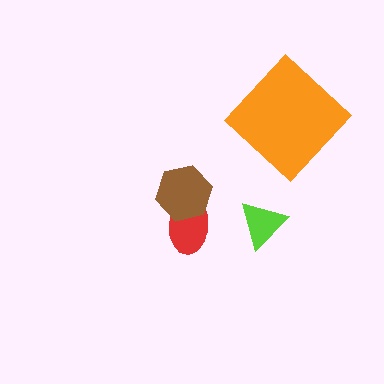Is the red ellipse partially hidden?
Yes, it is partially covered by another shape.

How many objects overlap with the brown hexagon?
1 object overlaps with the brown hexagon.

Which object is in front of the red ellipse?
The brown hexagon is in front of the red ellipse.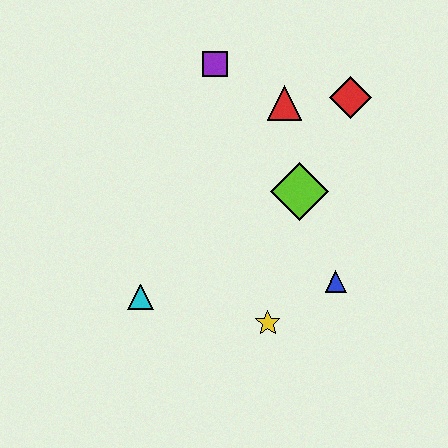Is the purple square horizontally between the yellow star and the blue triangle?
No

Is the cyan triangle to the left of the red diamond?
Yes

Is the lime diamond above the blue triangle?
Yes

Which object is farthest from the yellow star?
The purple square is farthest from the yellow star.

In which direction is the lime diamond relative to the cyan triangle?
The lime diamond is to the right of the cyan triangle.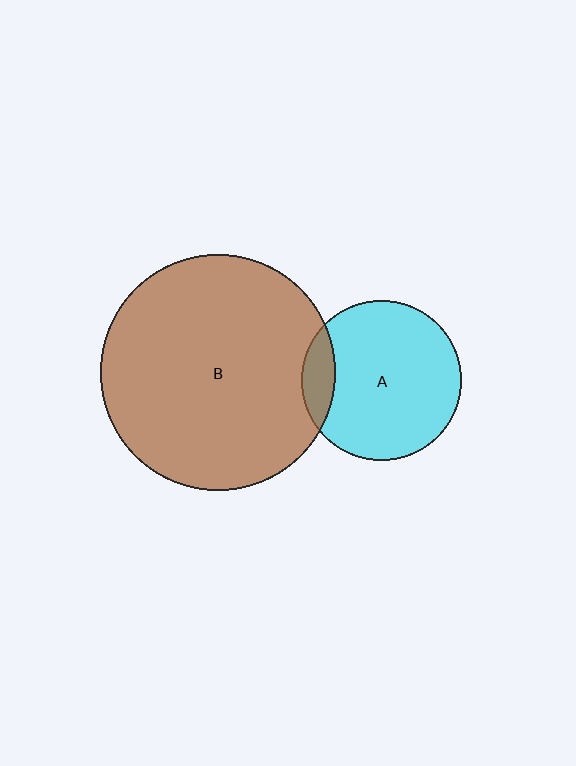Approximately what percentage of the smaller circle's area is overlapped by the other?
Approximately 15%.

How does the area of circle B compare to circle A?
Approximately 2.2 times.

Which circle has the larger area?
Circle B (brown).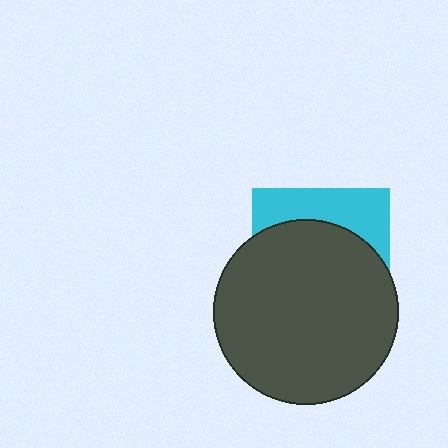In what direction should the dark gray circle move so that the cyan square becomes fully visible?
The dark gray circle should move down. That is the shortest direction to clear the overlap and leave the cyan square fully visible.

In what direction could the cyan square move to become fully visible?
The cyan square could move up. That would shift it out from behind the dark gray circle entirely.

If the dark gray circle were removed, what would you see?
You would see the complete cyan square.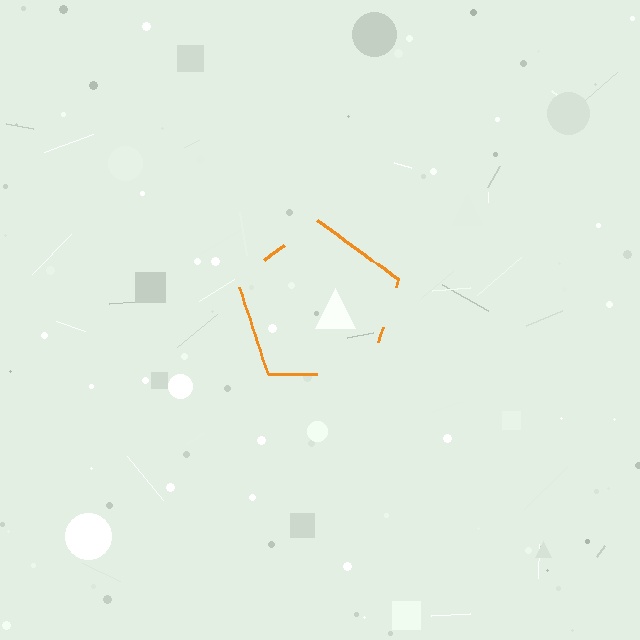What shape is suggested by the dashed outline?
The dashed outline suggests a pentagon.